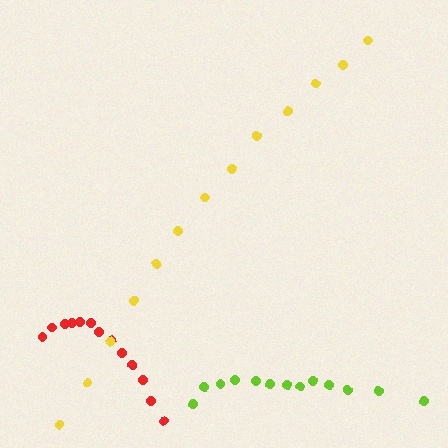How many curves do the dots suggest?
There are 3 distinct paths.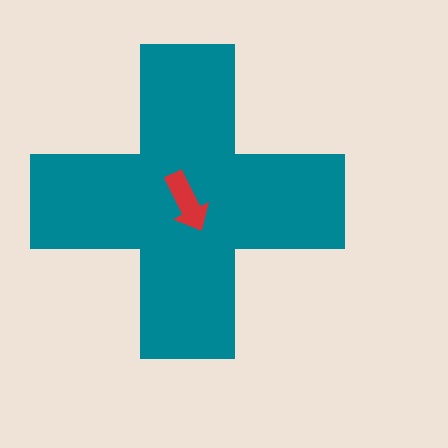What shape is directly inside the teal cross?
The red arrow.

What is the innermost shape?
The red arrow.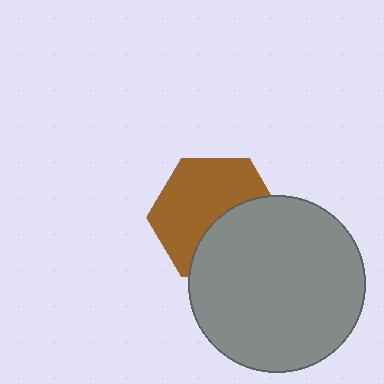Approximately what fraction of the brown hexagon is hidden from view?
Roughly 41% of the brown hexagon is hidden behind the gray circle.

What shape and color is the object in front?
The object in front is a gray circle.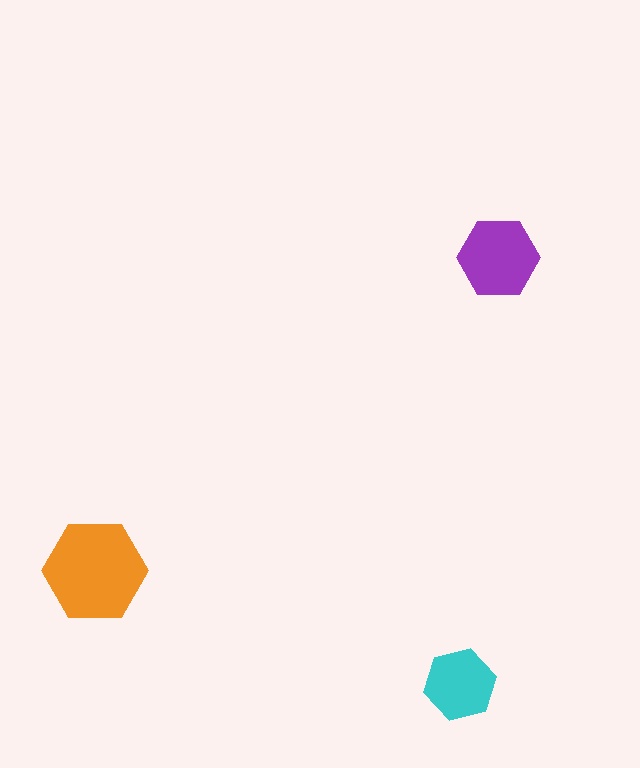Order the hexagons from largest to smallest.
the orange one, the purple one, the cyan one.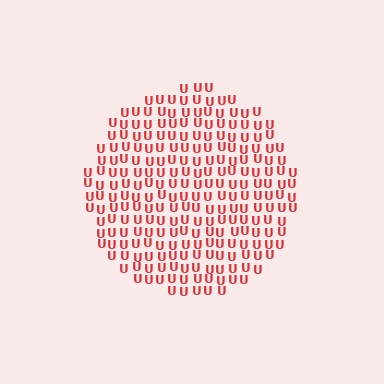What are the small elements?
The small elements are letter U's.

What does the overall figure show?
The overall figure shows a circle.